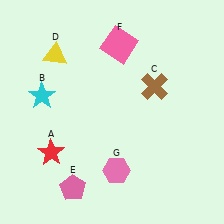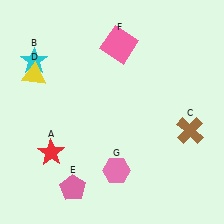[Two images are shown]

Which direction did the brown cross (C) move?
The brown cross (C) moved down.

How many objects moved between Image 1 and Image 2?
3 objects moved between the two images.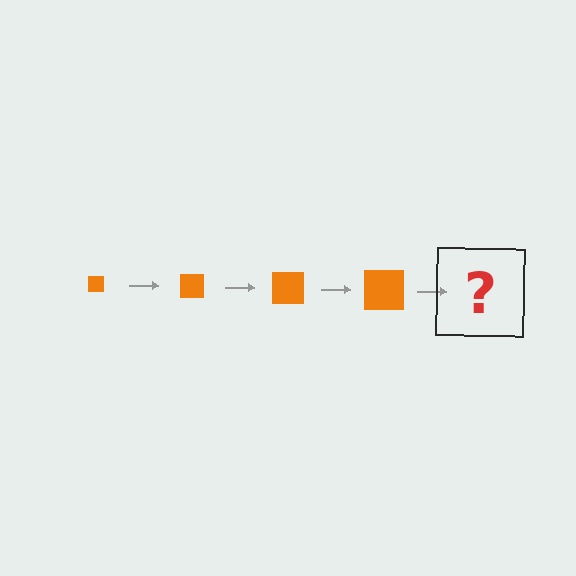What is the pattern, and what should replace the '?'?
The pattern is that the square gets progressively larger each step. The '?' should be an orange square, larger than the previous one.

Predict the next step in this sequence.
The next step is an orange square, larger than the previous one.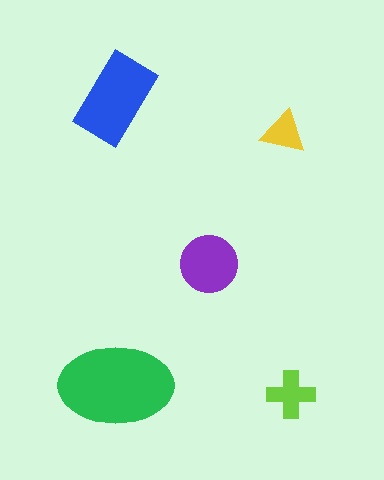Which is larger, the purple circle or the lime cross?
The purple circle.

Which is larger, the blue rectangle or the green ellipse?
The green ellipse.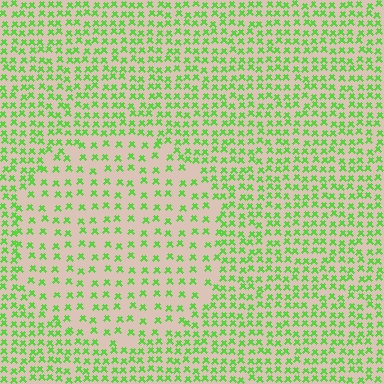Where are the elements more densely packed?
The elements are more densely packed outside the circle boundary.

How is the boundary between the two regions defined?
The boundary is defined by a change in element density (approximately 1.9x ratio). All elements are the same color, size, and shape.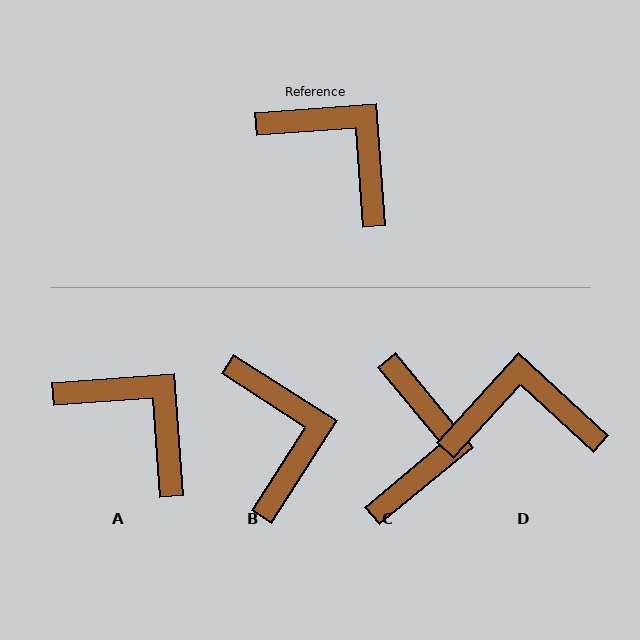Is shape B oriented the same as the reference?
No, it is off by about 37 degrees.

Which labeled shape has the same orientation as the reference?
A.